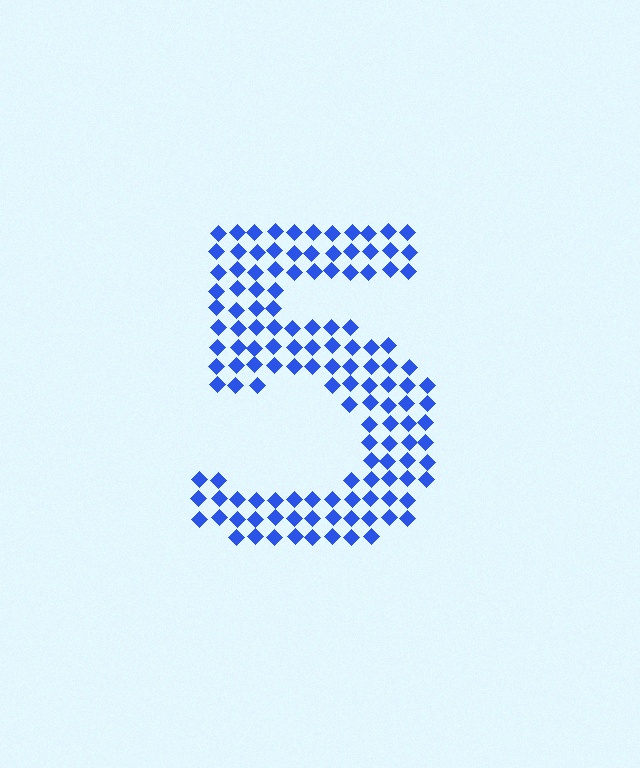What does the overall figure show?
The overall figure shows the digit 5.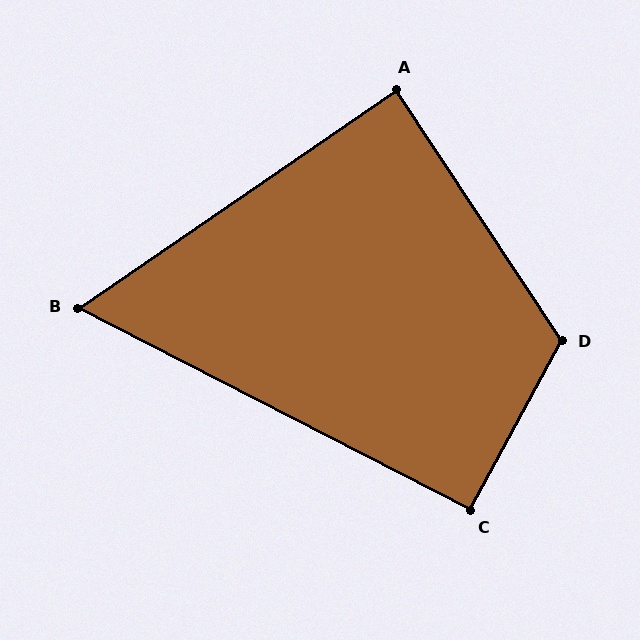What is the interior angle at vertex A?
Approximately 89 degrees (approximately right).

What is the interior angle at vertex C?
Approximately 91 degrees (approximately right).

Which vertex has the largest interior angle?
D, at approximately 118 degrees.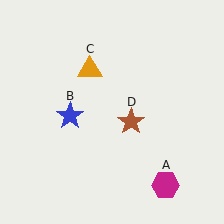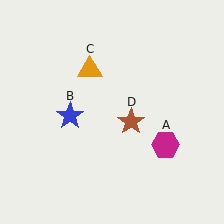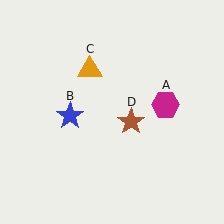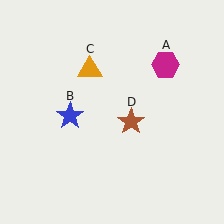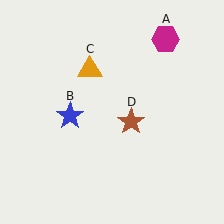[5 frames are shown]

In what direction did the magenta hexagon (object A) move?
The magenta hexagon (object A) moved up.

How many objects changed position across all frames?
1 object changed position: magenta hexagon (object A).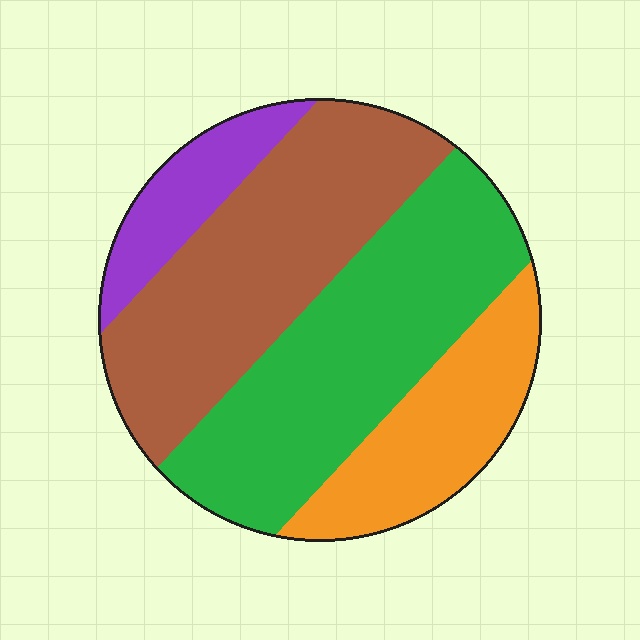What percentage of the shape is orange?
Orange covers about 20% of the shape.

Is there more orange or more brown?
Brown.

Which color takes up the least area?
Purple, at roughly 10%.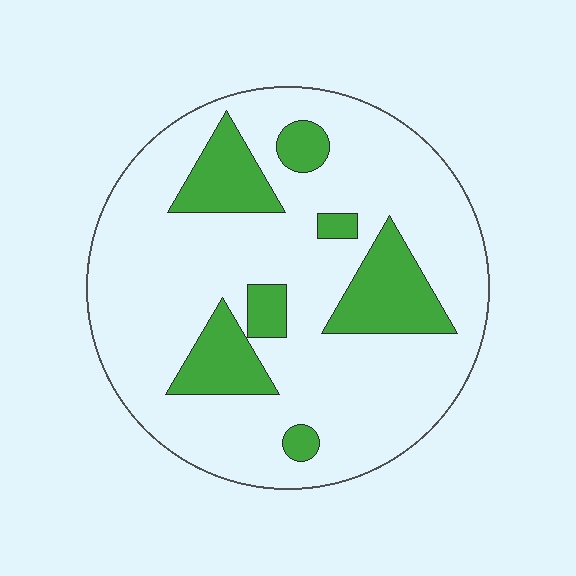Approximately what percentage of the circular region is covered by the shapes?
Approximately 20%.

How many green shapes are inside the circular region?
7.